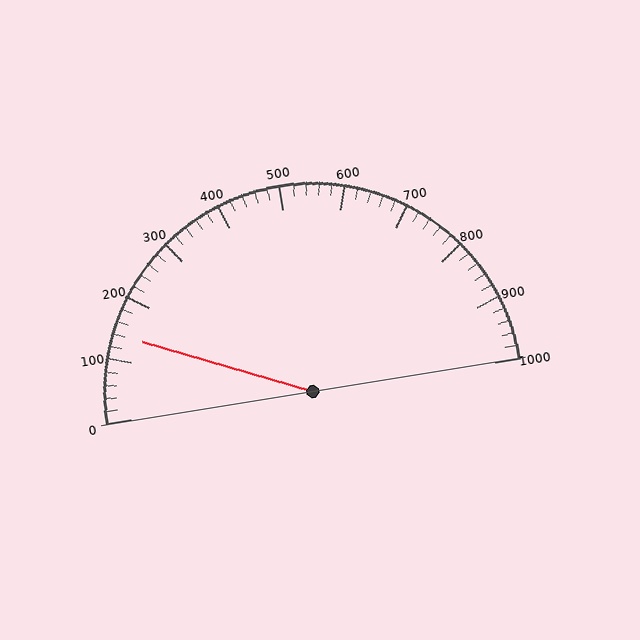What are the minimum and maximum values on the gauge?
The gauge ranges from 0 to 1000.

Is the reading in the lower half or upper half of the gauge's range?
The reading is in the lower half of the range (0 to 1000).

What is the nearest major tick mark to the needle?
The nearest major tick mark is 100.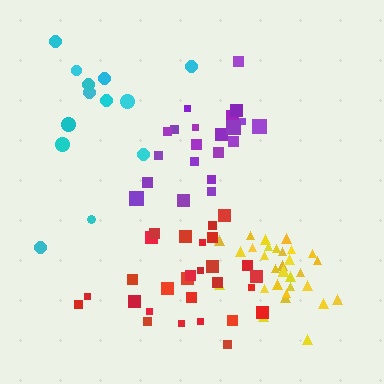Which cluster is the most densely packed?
Yellow.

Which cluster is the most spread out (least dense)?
Cyan.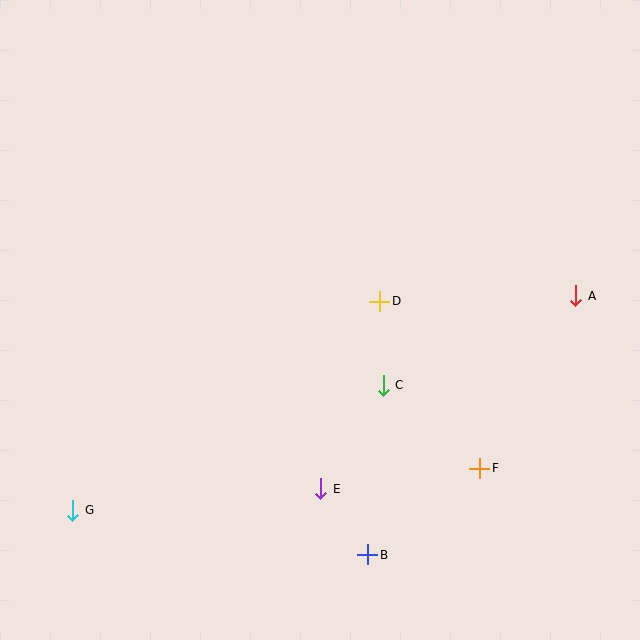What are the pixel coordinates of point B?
Point B is at (368, 555).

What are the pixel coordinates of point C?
Point C is at (383, 385).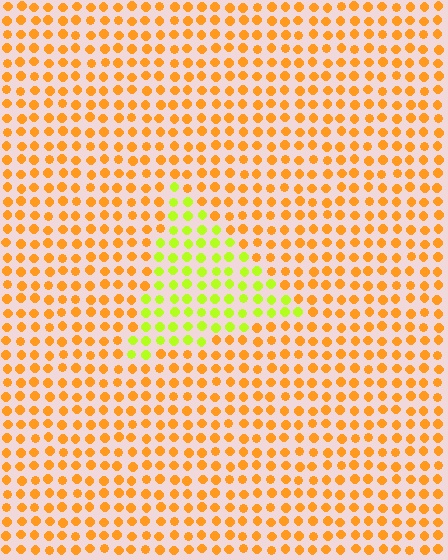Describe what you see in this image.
The image is filled with small orange elements in a uniform arrangement. A triangle-shaped region is visible where the elements are tinted to a slightly different hue, forming a subtle color boundary.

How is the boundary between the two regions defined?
The boundary is defined purely by a slight shift in hue (about 48 degrees). Spacing, size, and orientation are identical on both sides.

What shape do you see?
I see a triangle.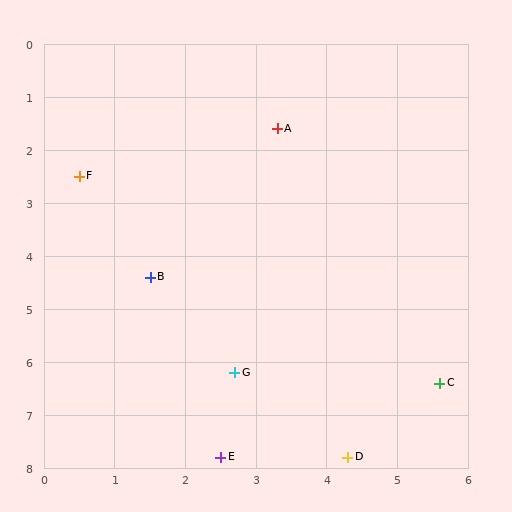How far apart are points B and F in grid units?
Points B and F are about 2.1 grid units apart.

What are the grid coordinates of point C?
Point C is at approximately (5.6, 6.4).